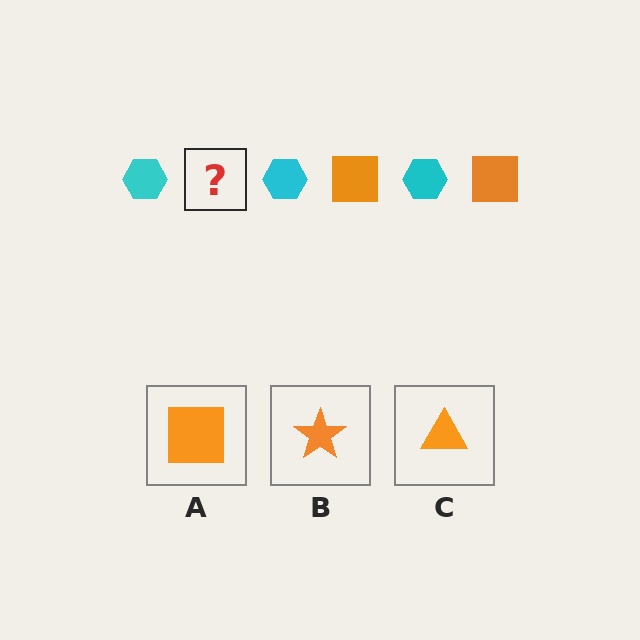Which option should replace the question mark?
Option A.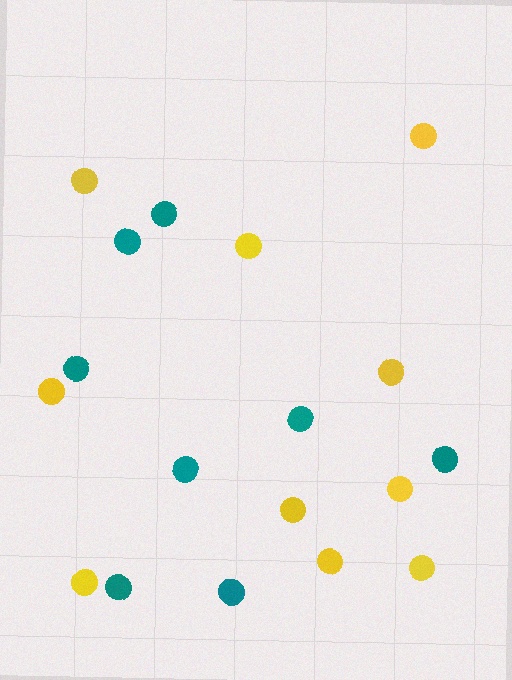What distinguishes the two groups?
There are 2 groups: one group of yellow circles (10) and one group of teal circles (8).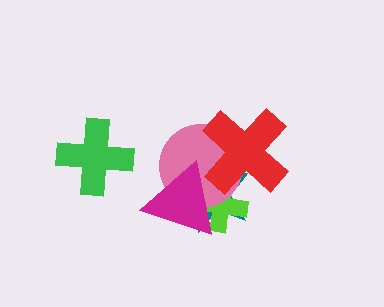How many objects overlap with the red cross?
4 objects overlap with the red cross.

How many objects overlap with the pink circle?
4 objects overlap with the pink circle.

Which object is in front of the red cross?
The magenta triangle is in front of the red cross.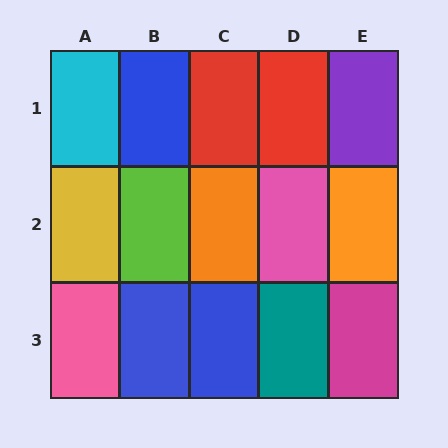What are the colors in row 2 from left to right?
Yellow, lime, orange, pink, orange.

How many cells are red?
2 cells are red.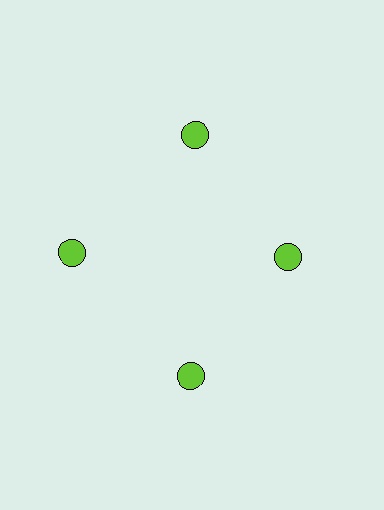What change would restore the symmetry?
The symmetry would be restored by moving it outward, back onto the ring so that all 4 circles sit at equal angles and equal distance from the center.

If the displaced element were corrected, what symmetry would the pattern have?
It would have 4-fold rotational symmetry — the pattern would map onto itself every 90 degrees.